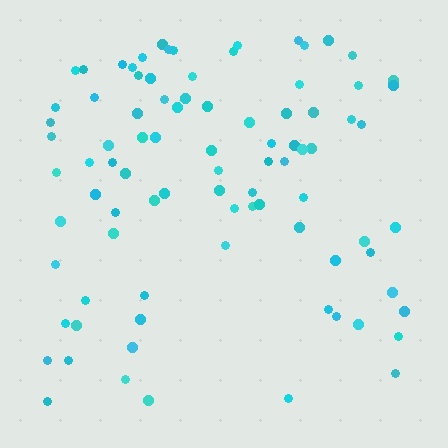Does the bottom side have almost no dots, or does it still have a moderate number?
Still a moderate number, just noticeably fewer than the top.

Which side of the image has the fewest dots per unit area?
The bottom.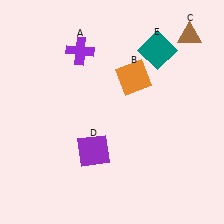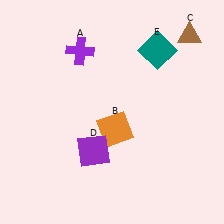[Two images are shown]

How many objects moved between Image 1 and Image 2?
1 object moved between the two images.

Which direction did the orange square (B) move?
The orange square (B) moved down.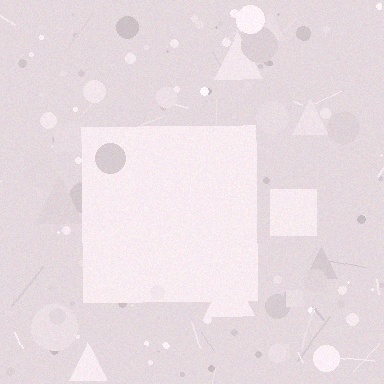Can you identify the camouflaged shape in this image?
The camouflaged shape is a square.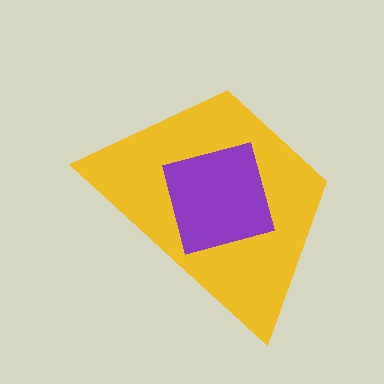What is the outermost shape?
The yellow trapezoid.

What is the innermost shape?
The purple square.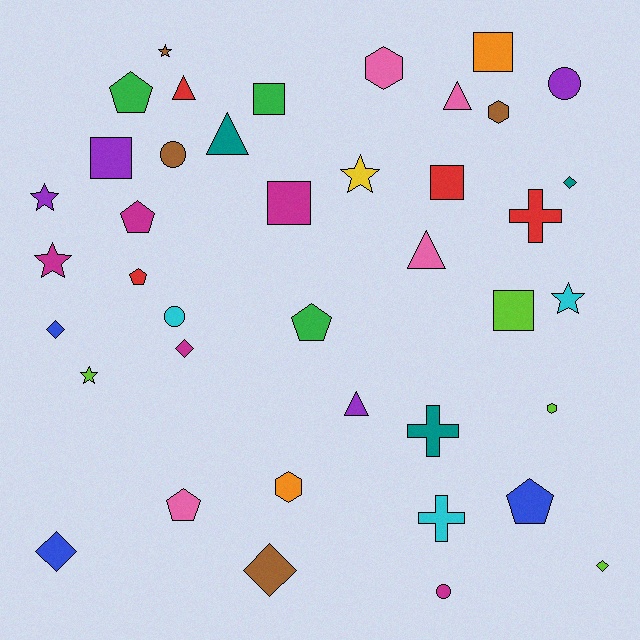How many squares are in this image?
There are 6 squares.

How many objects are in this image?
There are 40 objects.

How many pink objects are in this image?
There are 4 pink objects.